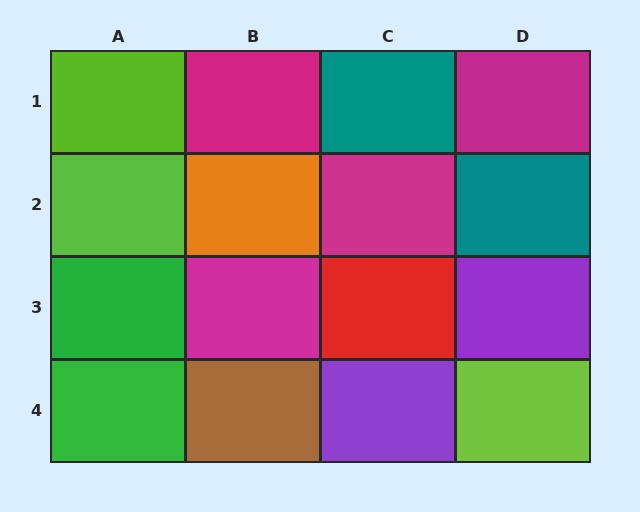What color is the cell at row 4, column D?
Lime.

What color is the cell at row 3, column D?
Purple.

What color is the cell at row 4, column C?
Purple.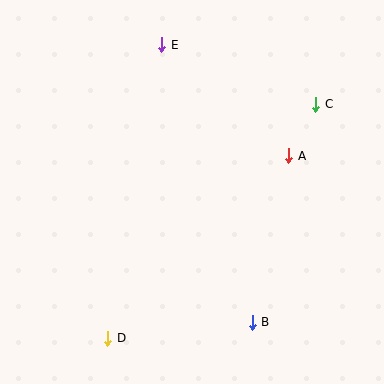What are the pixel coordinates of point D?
Point D is at (108, 338).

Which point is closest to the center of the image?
Point A at (289, 156) is closest to the center.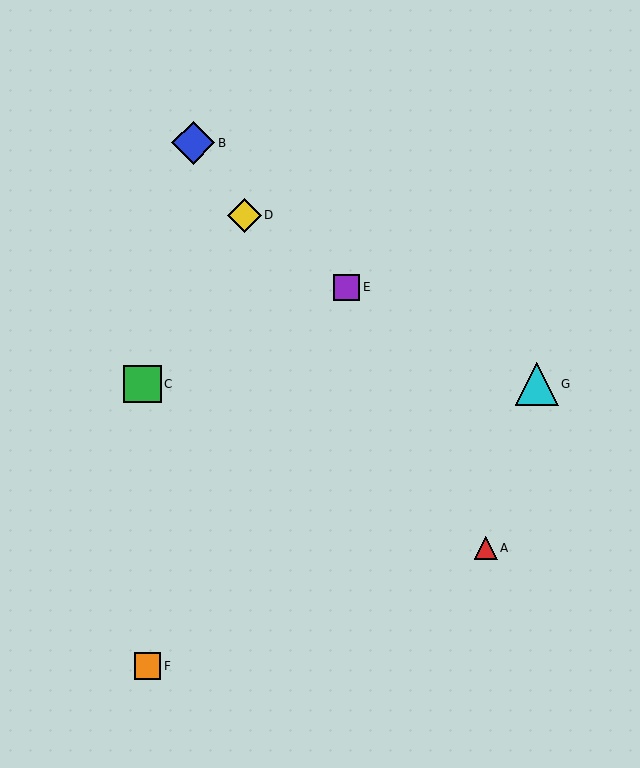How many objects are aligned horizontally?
2 objects (C, G) are aligned horizontally.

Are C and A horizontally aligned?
No, C is at y≈384 and A is at y≈548.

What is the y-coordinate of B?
Object B is at y≈143.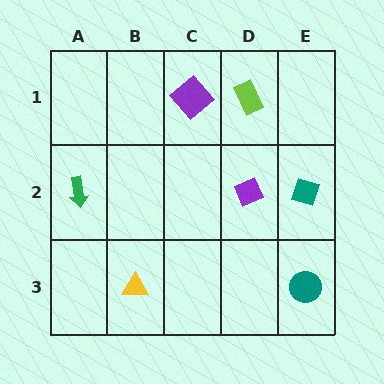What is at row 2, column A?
A green arrow.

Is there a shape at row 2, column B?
No, that cell is empty.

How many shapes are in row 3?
2 shapes.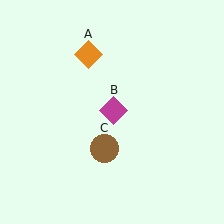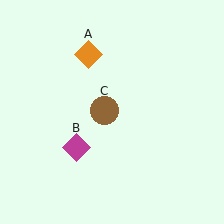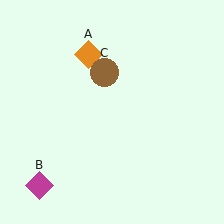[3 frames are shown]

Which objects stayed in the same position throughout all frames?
Orange diamond (object A) remained stationary.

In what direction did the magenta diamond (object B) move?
The magenta diamond (object B) moved down and to the left.